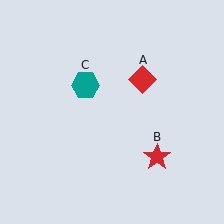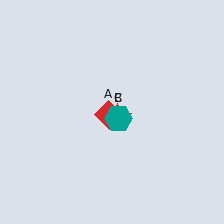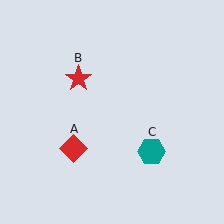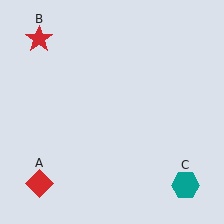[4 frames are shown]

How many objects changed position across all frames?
3 objects changed position: red diamond (object A), red star (object B), teal hexagon (object C).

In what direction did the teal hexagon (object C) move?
The teal hexagon (object C) moved down and to the right.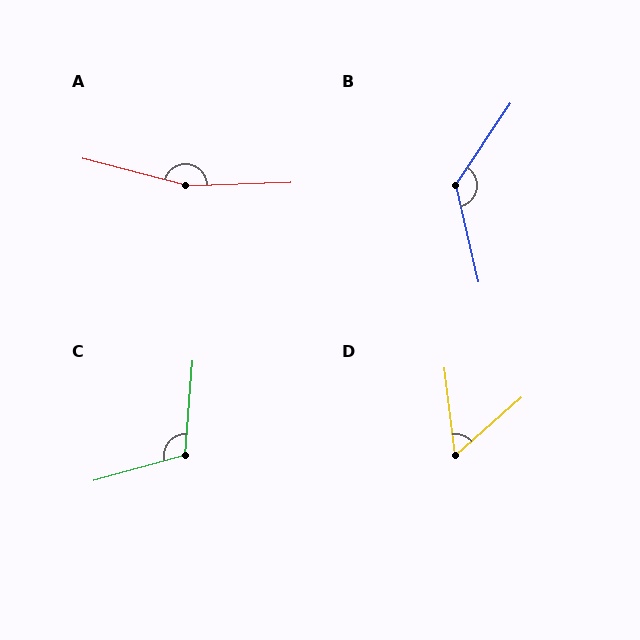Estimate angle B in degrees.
Approximately 133 degrees.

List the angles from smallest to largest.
D (56°), C (110°), B (133°), A (164°).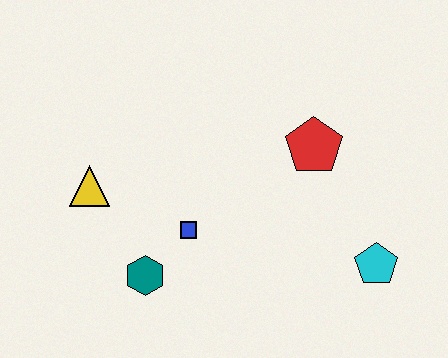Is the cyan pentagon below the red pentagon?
Yes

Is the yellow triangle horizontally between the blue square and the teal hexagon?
No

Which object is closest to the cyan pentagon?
The red pentagon is closest to the cyan pentagon.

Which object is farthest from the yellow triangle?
The cyan pentagon is farthest from the yellow triangle.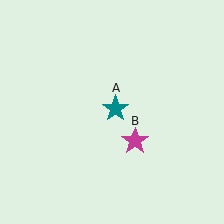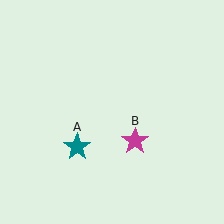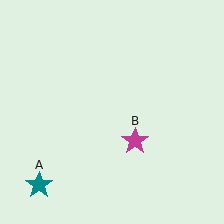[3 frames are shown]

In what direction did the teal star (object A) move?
The teal star (object A) moved down and to the left.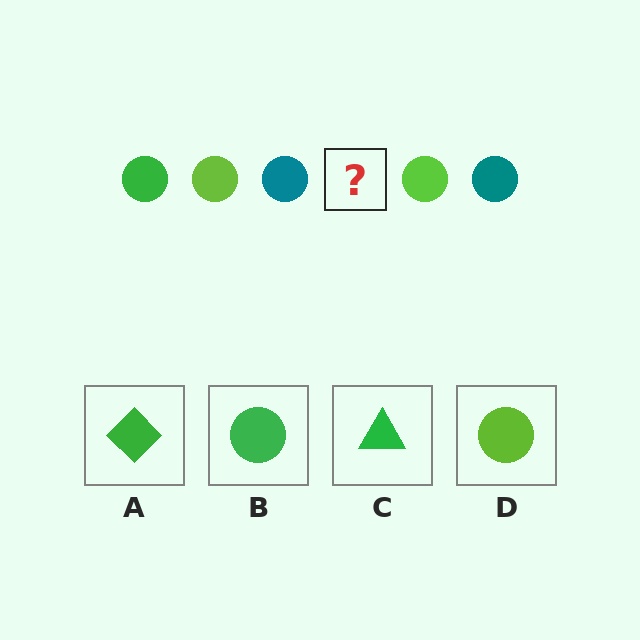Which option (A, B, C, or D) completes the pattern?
B.